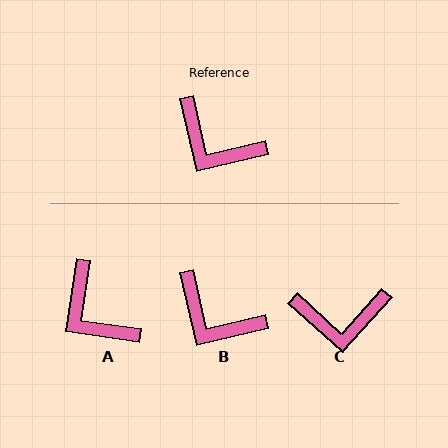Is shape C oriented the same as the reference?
No, it is off by about 35 degrees.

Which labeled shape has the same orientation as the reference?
B.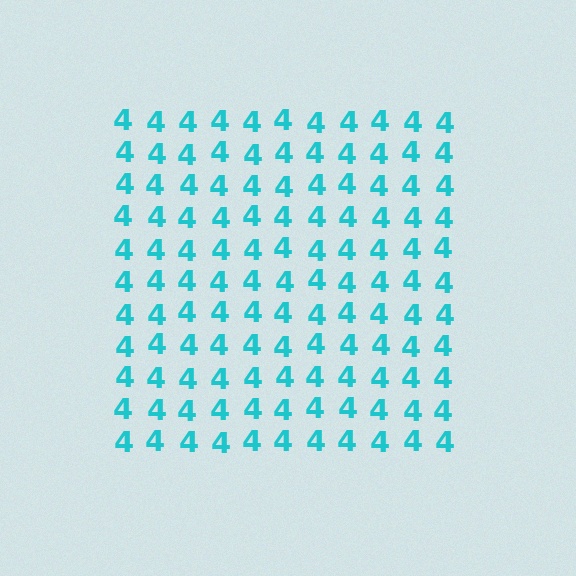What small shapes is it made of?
It is made of small digit 4's.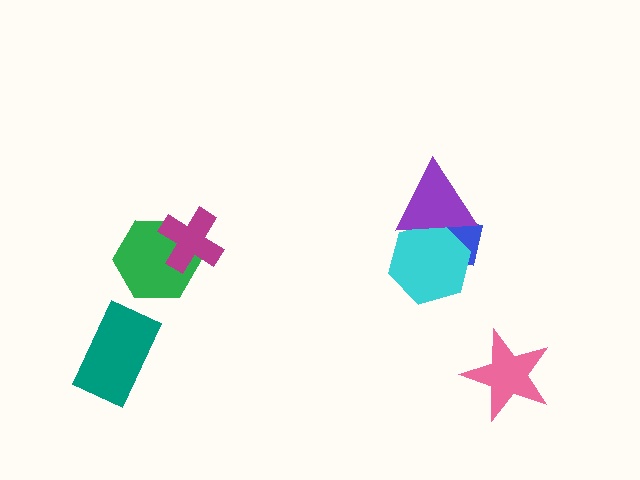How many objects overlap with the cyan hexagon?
2 objects overlap with the cyan hexagon.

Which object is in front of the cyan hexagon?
The purple triangle is in front of the cyan hexagon.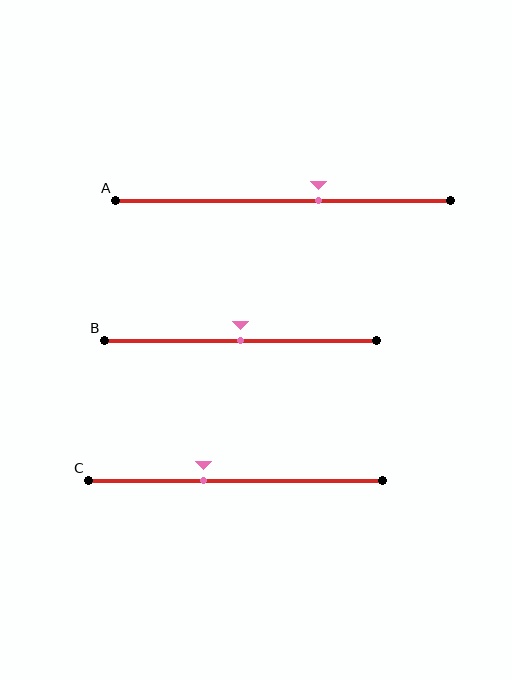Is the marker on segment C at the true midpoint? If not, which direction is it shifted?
No, the marker on segment C is shifted to the left by about 11% of the segment length.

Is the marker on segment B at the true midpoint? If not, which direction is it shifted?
Yes, the marker on segment B is at the true midpoint.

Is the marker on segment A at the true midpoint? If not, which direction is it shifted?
No, the marker on segment A is shifted to the right by about 10% of the segment length.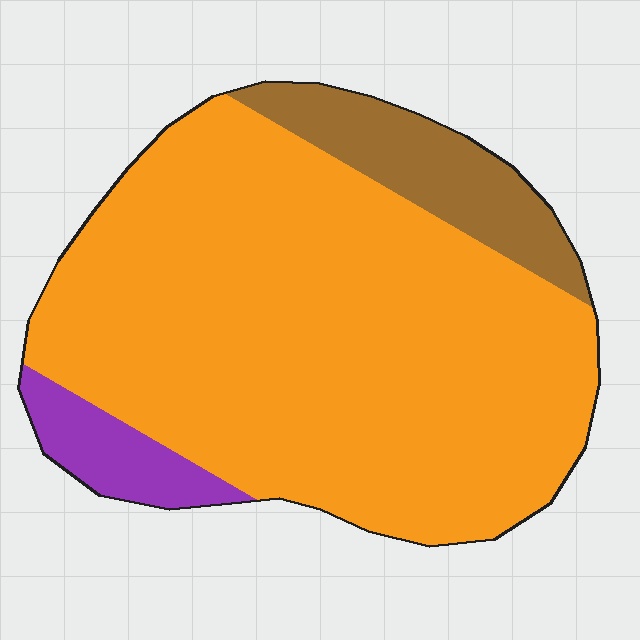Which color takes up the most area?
Orange, at roughly 80%.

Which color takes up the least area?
Purple, at roughly 5%.